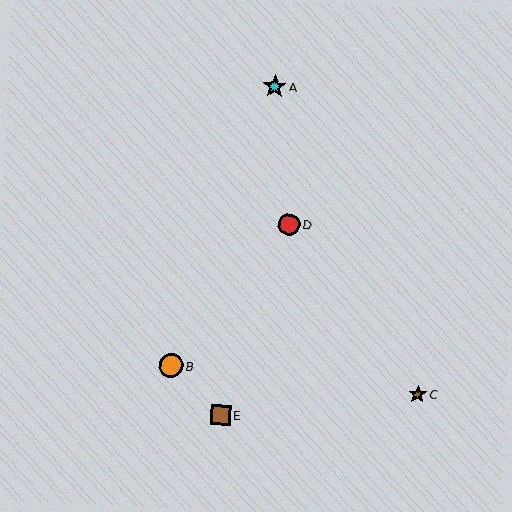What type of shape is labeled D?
Shape D is a red circle.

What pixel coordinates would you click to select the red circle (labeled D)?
Click at (289, 225) to select the red circle D.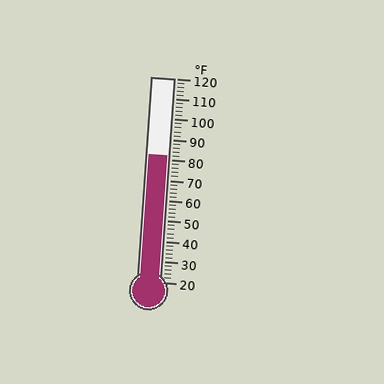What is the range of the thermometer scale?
The thermometer scale ranges from 20°F to 120°F.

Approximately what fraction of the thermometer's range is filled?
The thermometer is filled to approximately 60% of its range.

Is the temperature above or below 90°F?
The temperature is below 90°F.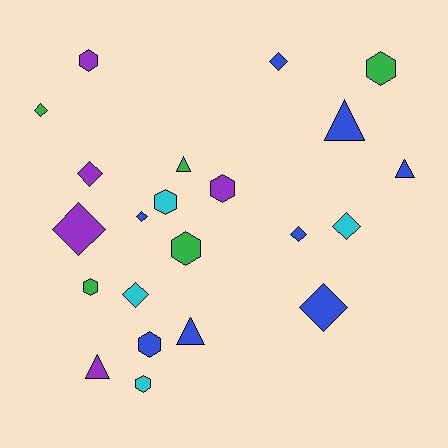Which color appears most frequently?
Blue, with 8 objects.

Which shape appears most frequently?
Diamond, with 9 objects.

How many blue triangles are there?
There are 3 blue triangles.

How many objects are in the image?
There are 22 objects.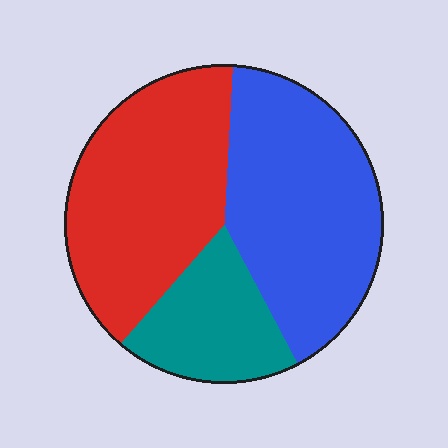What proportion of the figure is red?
Red covers 40% of the figure.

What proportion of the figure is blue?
Blue covers roughly 40% of the figure.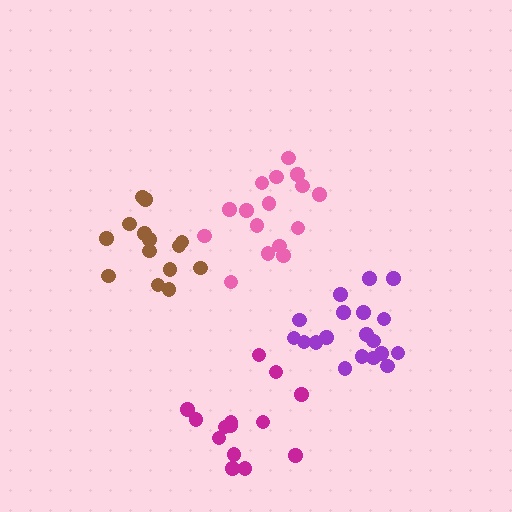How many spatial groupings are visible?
There are 4 spatial groupings.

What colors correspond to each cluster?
The clusters are colored: brown, magenta, purple, pink.